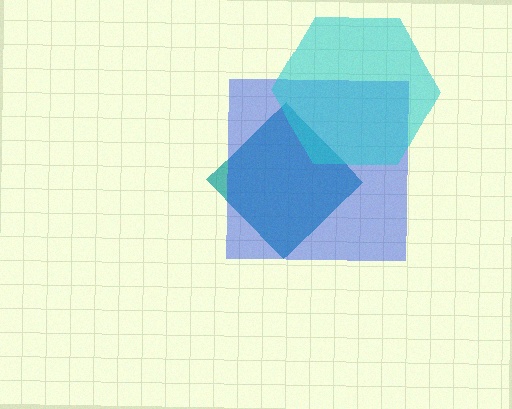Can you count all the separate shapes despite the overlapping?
Yes, there are 3 separate shapes.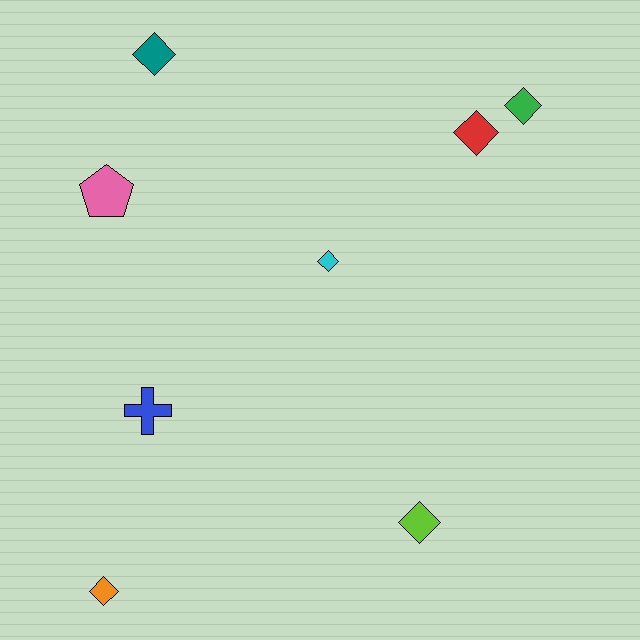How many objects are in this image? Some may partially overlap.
There are 8 objects.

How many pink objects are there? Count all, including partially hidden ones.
There is 1 pink object.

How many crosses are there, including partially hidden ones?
There is 1 cross.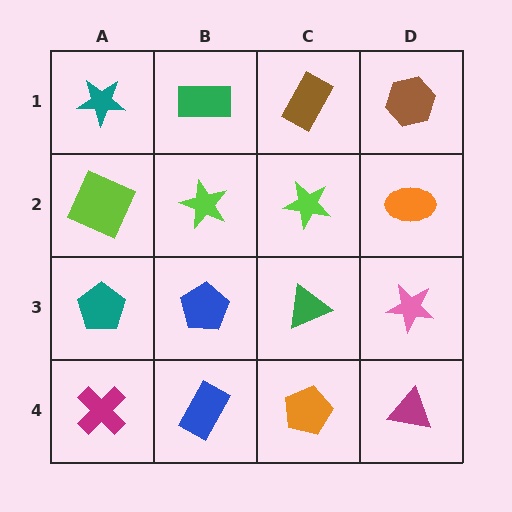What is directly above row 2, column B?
A green rectangle.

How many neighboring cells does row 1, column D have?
2.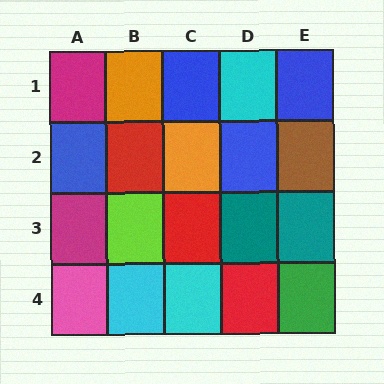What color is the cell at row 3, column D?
Teal.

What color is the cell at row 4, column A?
Pink.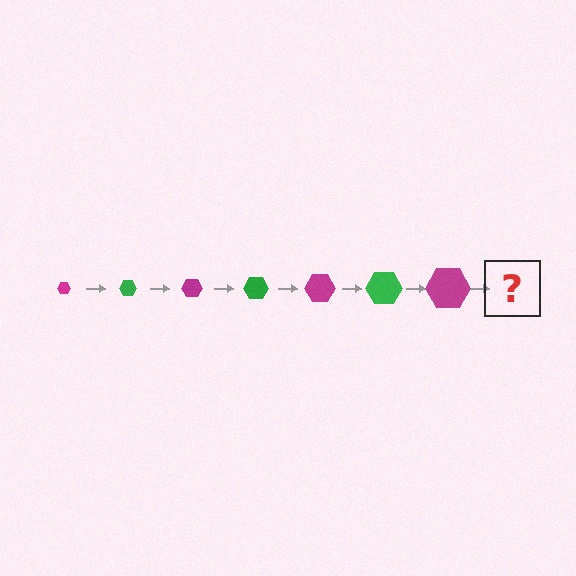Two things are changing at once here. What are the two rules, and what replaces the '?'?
The two rules are that the hexagon grows larger each step and the color cycles through magenta and green. The '?' should be a green hexagon, larger than the previous one.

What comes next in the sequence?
The next element should be a green hexagon, larger than the previous one.